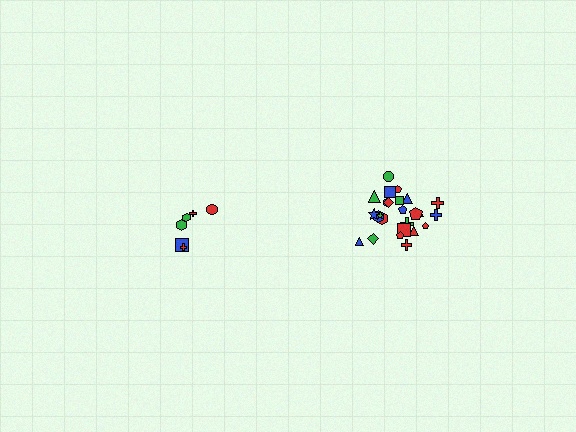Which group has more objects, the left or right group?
The right group.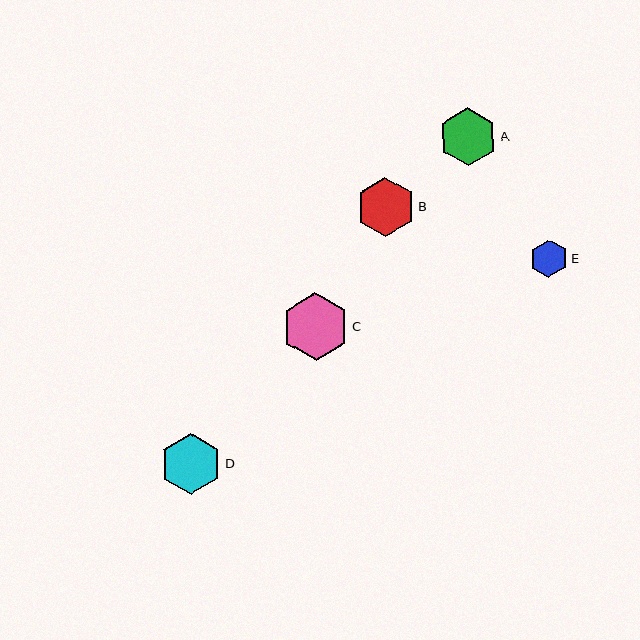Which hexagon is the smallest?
Hexagon E is the smallest with a size of approximately 38 pixels.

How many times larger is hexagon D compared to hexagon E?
Hexagon D is approximately 1.6 times the size of hexagon E.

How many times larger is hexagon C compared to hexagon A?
Hexagon C is approximately 1.2 times the size of hexagon A.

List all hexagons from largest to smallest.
From largest to smallest: C, D, B, A, E.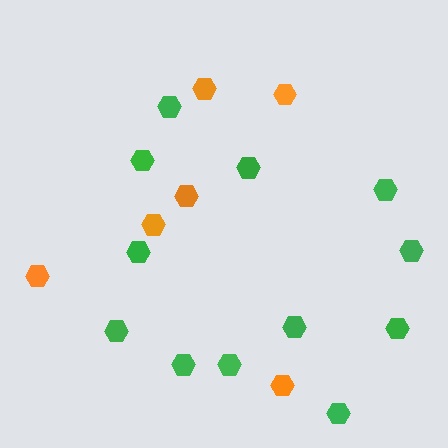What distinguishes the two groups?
There are 2 groups: one group of green hexagons (12) and one group of orange hexagons (6).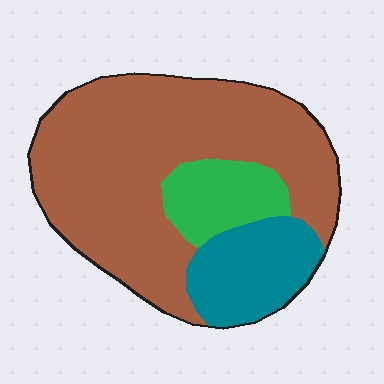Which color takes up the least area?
Green, at roughly 15%.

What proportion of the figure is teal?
Teal covers 18% of the figure.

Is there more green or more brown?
Brown.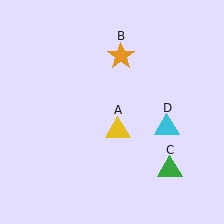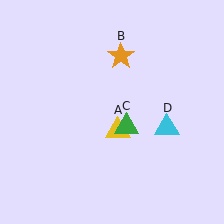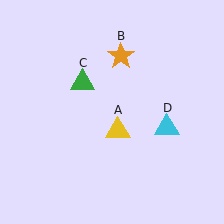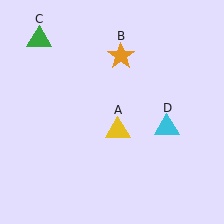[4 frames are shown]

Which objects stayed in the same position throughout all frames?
Yellow triangle (object A) and orange star (object B) and cyan triangle (object D) remained stationary.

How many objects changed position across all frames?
1 object changed position: green triangle (object C).